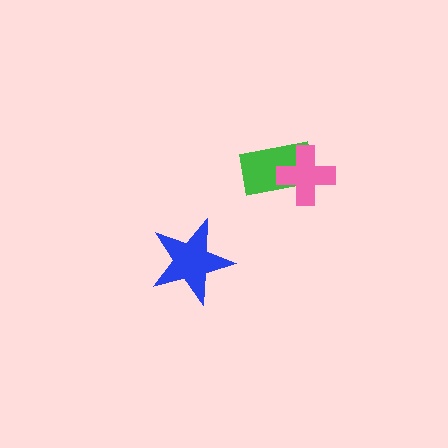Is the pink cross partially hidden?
No, no other shape covers it.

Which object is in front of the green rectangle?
The pink cross is in front of the green rectangle.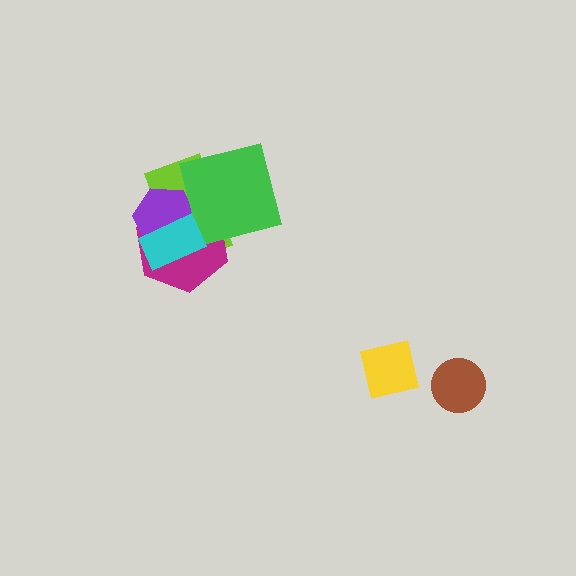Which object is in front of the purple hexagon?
The cyan rectangle is in front of the purple hexagon.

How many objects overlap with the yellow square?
0 objects overlap with the yellow square.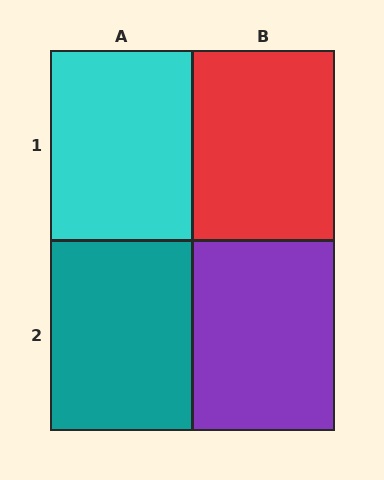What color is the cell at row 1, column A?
Cyan.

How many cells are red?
1 cell is red.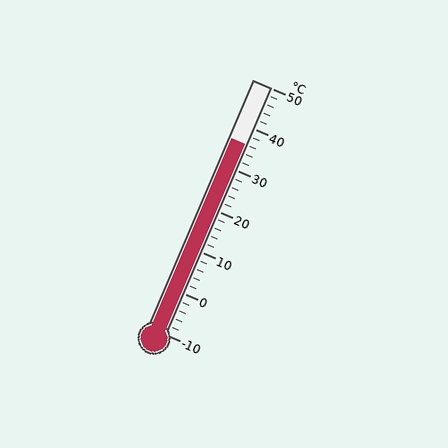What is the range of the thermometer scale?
The thermometer scale ranges from -10°C to 50°C.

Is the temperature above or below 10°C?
The temperature is above 10°C.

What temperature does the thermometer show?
The thermometer shows approximately 36°C.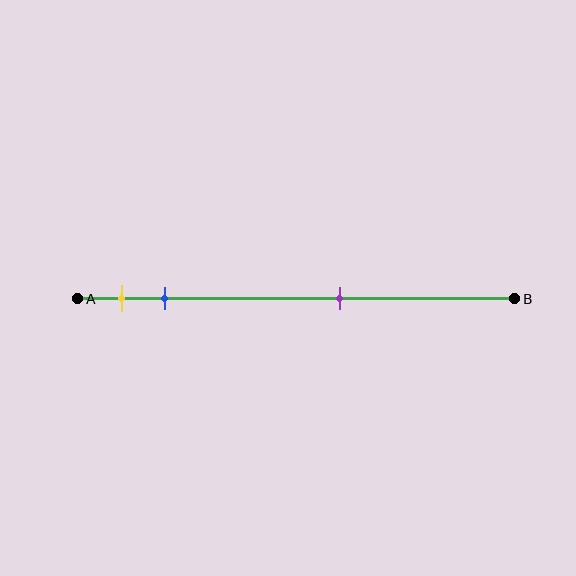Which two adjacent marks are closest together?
The yellow and blue marks are the closest adjacent pair.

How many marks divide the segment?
There are 3 marks dividing the segment.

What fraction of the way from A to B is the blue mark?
The blue mark is approximately 20% (0.2) of the way from A to B.